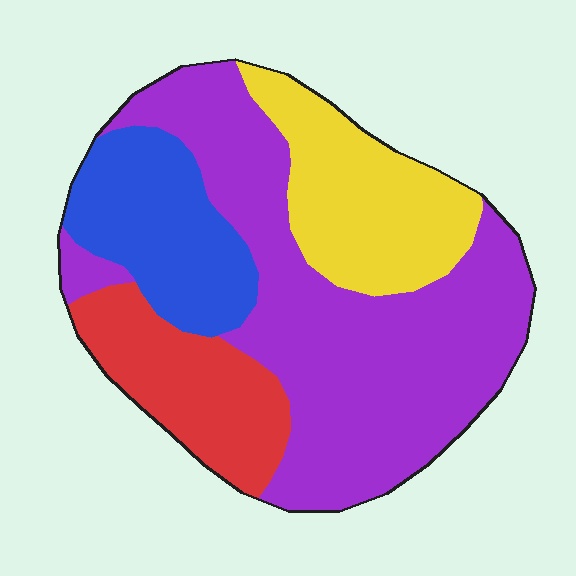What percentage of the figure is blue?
Blue takes up about one sixth (1/6) of the figure.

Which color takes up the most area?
Purple, at roughly 50%.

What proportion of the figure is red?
Red takes up about one sixth (1/6) of the figure.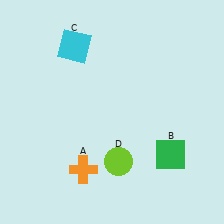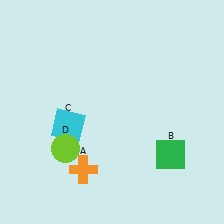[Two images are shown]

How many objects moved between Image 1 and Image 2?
2 objects moved between the two images.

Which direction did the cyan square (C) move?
The cyan square (C) moved down.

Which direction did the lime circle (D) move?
The lime circle (D) moved left.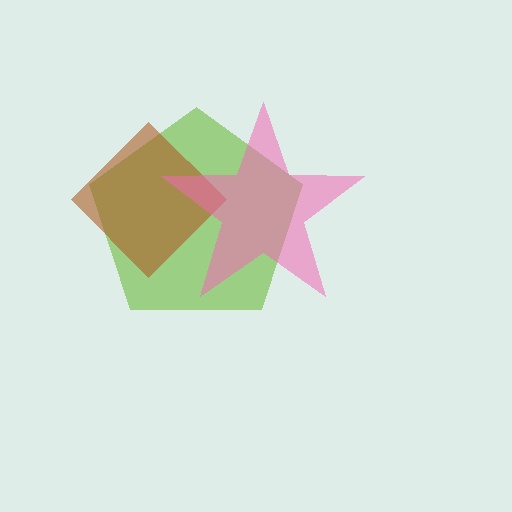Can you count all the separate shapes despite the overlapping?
Yes, there are 3 separate shapes.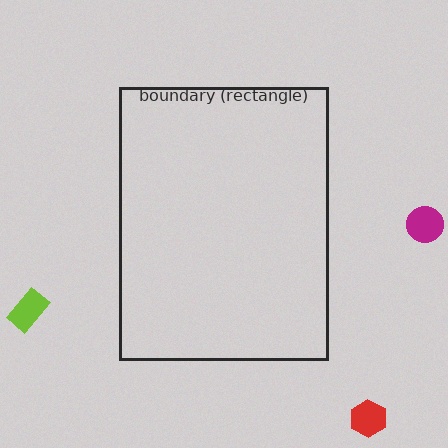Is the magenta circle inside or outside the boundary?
Outside.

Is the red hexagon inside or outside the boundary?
Outside.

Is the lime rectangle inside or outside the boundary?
Outside.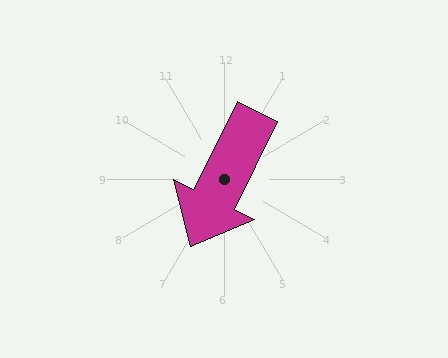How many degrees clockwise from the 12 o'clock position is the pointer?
Approximately 206 degrees.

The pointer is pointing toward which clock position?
Roughly 7 o'clock.